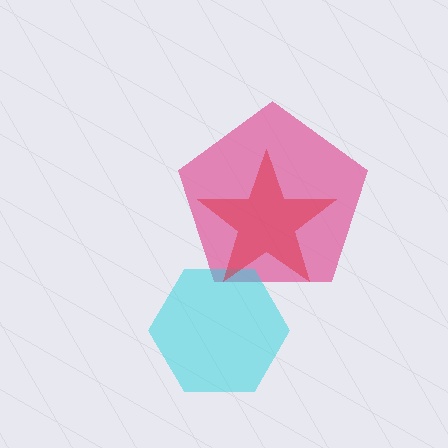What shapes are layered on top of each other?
The layered shapes are: a pink pentagon, a cyan hexagon, a red star.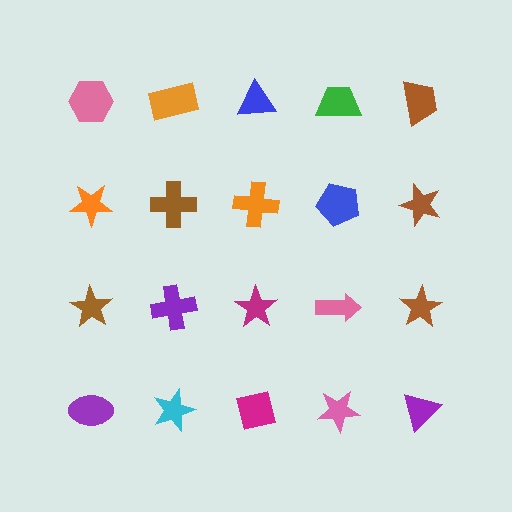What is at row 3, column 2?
A purple cross.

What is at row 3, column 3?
A magenta star.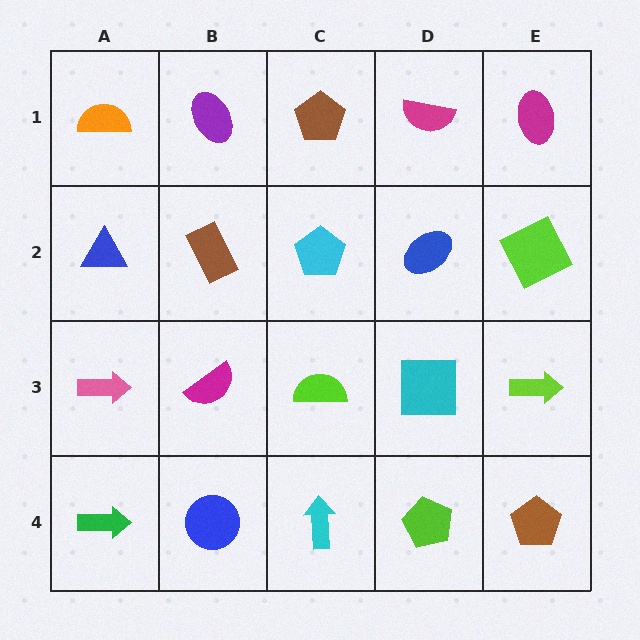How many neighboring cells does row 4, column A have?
2.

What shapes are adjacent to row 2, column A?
An orange semicircle (row 1, column A), a pink arrow (row 3, column A), a brown rectangle (row 2, column B).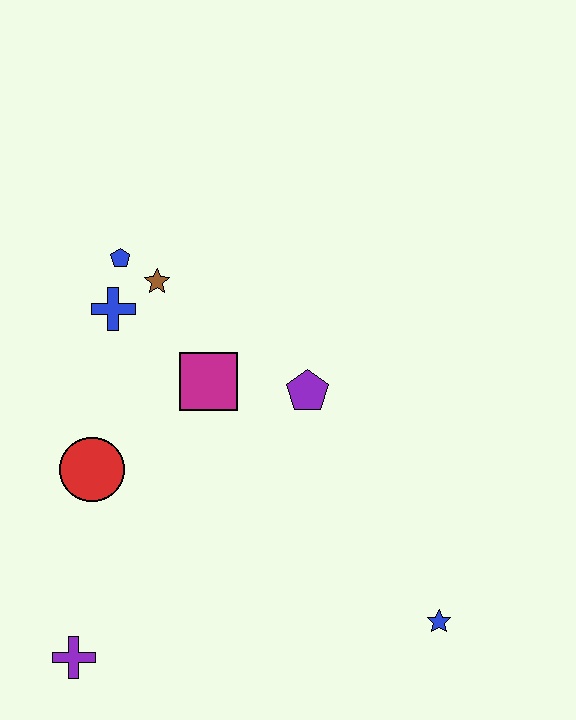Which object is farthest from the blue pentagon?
The blue star is farthest from the blue pentagon.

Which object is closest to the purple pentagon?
The magenta square is closest to the purple pentagon.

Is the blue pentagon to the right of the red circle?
Yes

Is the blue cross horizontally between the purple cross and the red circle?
No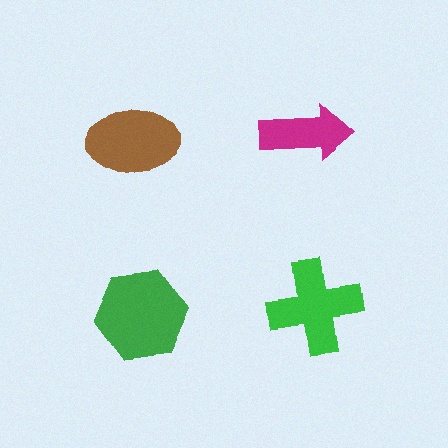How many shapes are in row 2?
2 shapes.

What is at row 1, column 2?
A magenta arrow.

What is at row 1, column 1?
A brown ellipse.